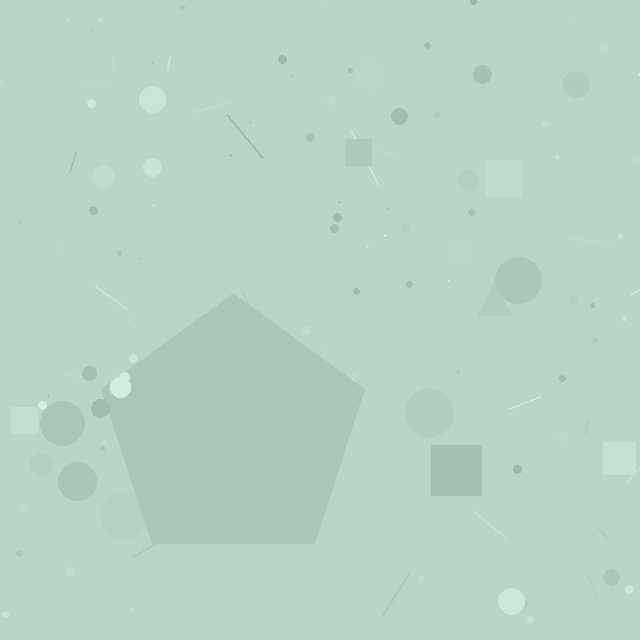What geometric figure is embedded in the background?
A pentagon is embedded in the background.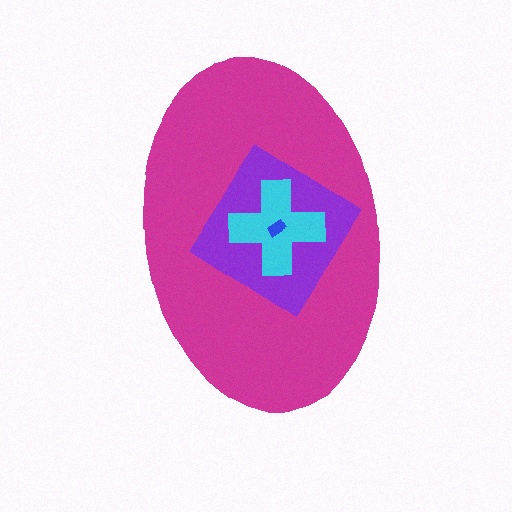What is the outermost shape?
The magenta ellipse.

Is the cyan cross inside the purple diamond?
Yes.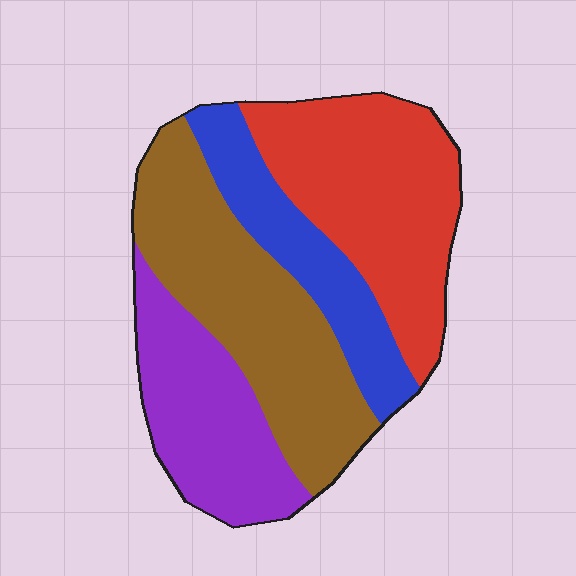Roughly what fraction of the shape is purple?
Purple takes up less than a quarter of the shape.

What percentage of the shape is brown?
Brown takes up between a sixth and a third of the shape.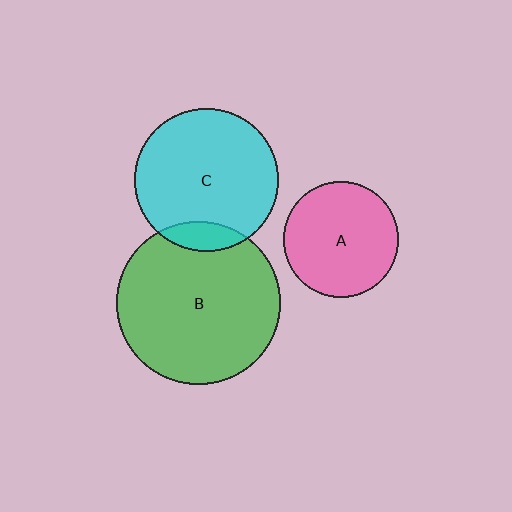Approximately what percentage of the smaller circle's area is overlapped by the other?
Approximately 10%.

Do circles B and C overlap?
Yes.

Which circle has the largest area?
Circle B (green).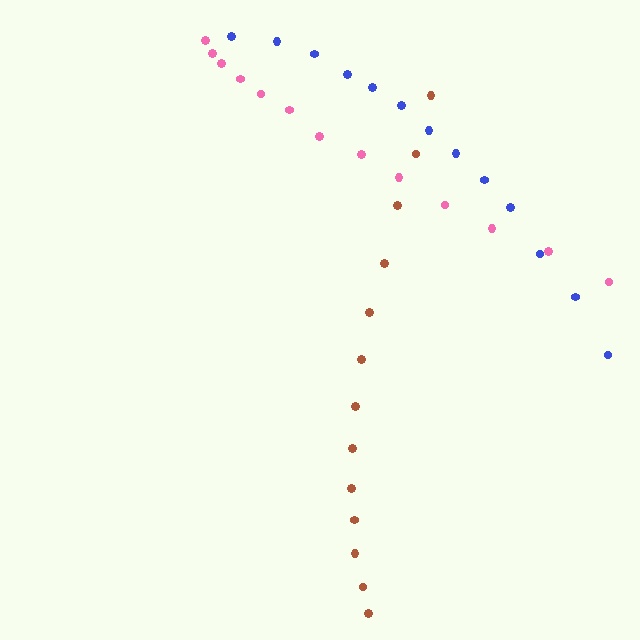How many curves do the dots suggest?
There are 3 distinct paths.